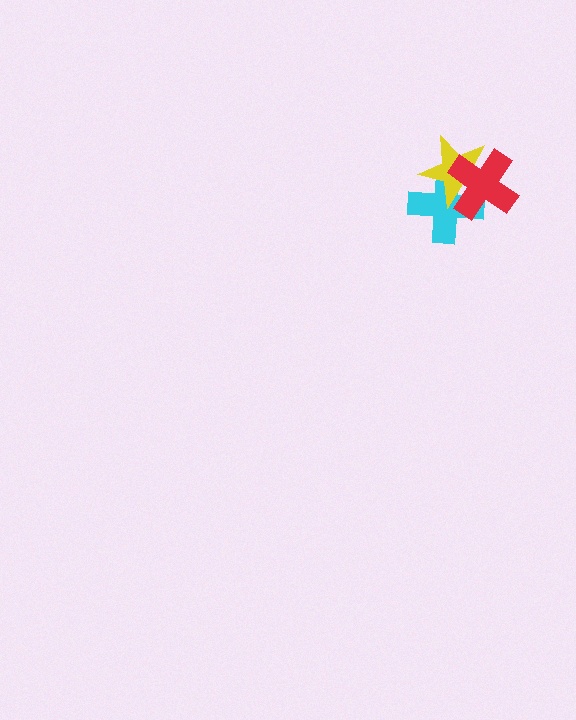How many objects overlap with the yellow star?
2 objects overlap with the yellow star.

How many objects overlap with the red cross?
2 objects overlap with the red cross.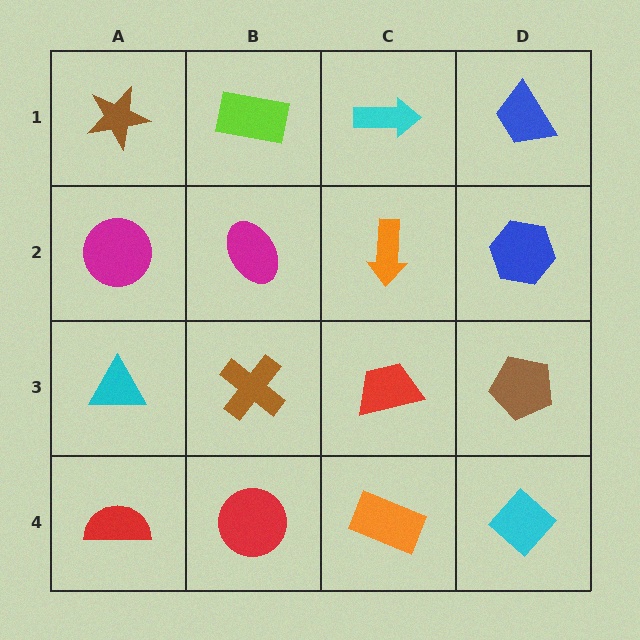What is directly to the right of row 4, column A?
A red circle.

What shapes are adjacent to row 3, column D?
A blue hexagon (row 2, column D), a cyan diamond (row 4, column D), a red trapezoid (row 3, column C).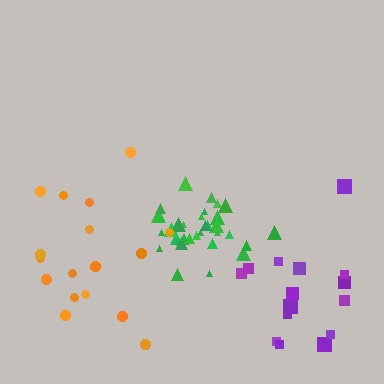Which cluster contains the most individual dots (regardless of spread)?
Green (34).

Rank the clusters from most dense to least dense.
green, orange, purple.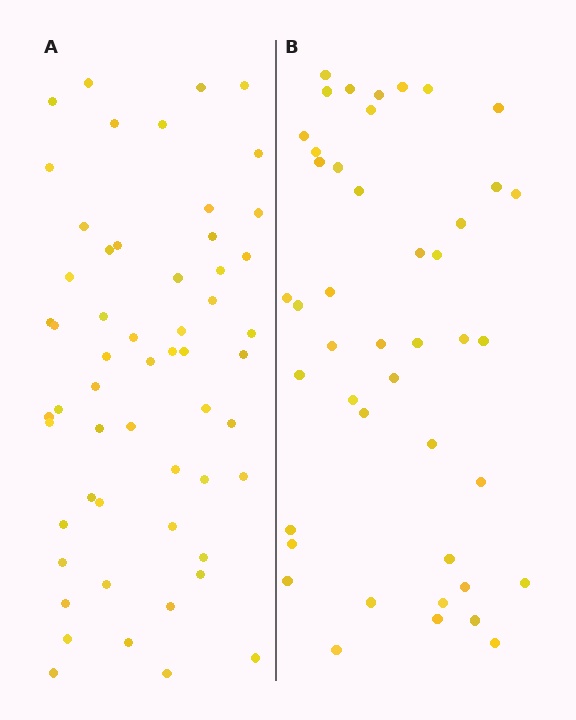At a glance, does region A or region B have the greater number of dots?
Region A (the left region) has more dots.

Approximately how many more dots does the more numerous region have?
Region A has roughly 12 or so more dots than region B.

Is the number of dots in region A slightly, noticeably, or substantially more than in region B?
Region A has noticeably more, but not dramatically so. The ratio is roughly 1.3 to 1.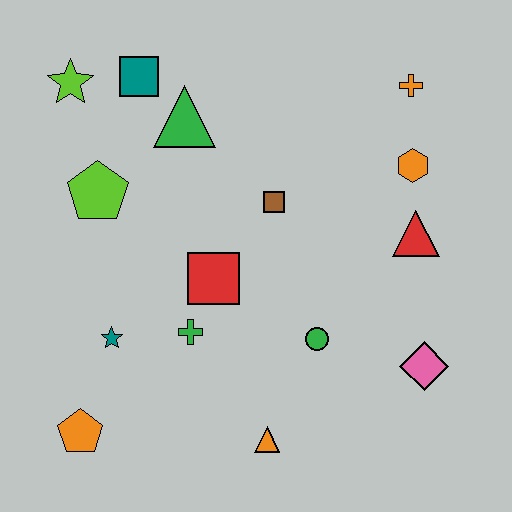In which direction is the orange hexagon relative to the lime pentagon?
The orange hexagon is to the right of the lime pentagon.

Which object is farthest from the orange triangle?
The lime star is farthest from the orange triangle.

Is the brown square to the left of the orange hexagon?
Yes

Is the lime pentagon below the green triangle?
Yes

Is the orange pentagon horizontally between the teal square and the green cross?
No